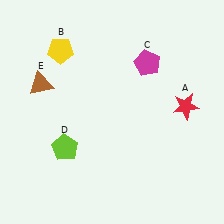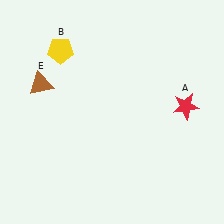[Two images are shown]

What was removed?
The magenta pentagon (C), the lime pentagon (D) were removed in Image 2.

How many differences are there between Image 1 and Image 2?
There are 2 differences between the two images.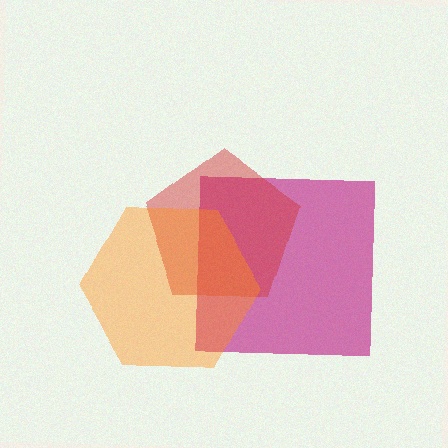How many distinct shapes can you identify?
There are 3 distinct shapes: a magenta square, a red pentagon, an orange hexagon.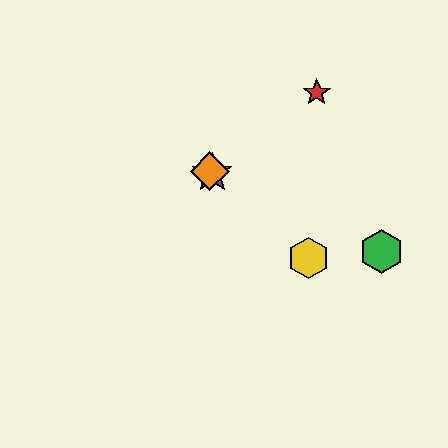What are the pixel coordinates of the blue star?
The blue star is at (313, 262).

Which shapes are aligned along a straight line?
The blue star, the yellow hexagon, the purple star, the orange diamond are aligned along a straight line.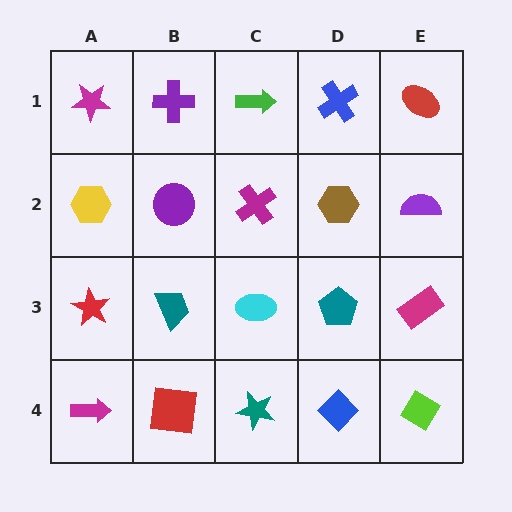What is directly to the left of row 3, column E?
A teal pentagon.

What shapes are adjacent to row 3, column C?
A magenta cross (row 2, column C), a teal star (row 4, column C), a teal trapezoid (row 3, column B), a teal pentagon (row 3, column D).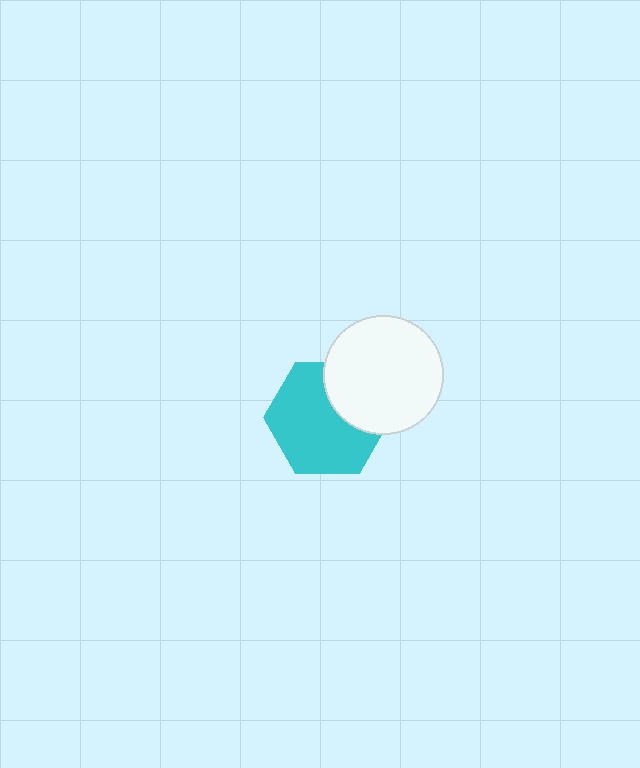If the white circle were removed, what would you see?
You would see the complete cyan hexagon.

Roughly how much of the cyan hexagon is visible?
Most of it is visible (roughly 70%).